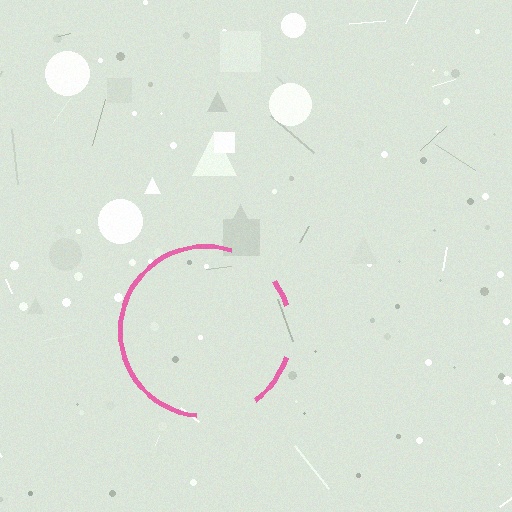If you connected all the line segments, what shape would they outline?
They would outline a circle.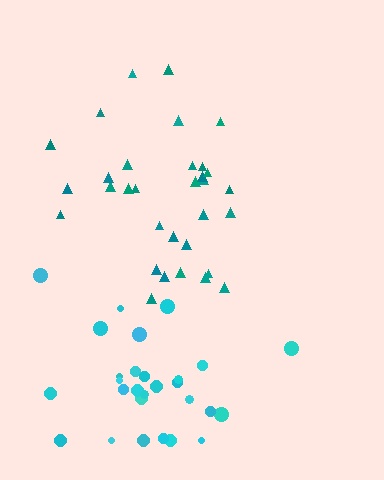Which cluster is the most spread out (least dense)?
Cyan.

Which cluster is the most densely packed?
Teal.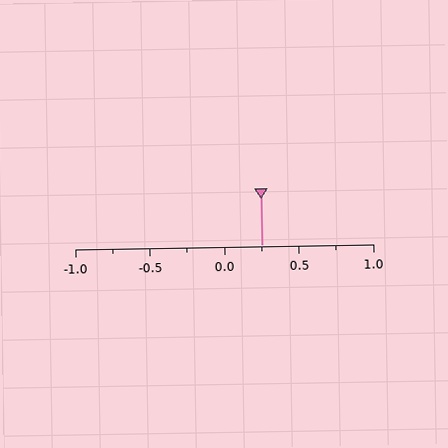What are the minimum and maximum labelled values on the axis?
The axis runs from -1.0 to 1.0.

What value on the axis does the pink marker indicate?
The marker indicates approximately 0.25.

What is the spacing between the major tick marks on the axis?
The major ticks are spaced 0.5 apart.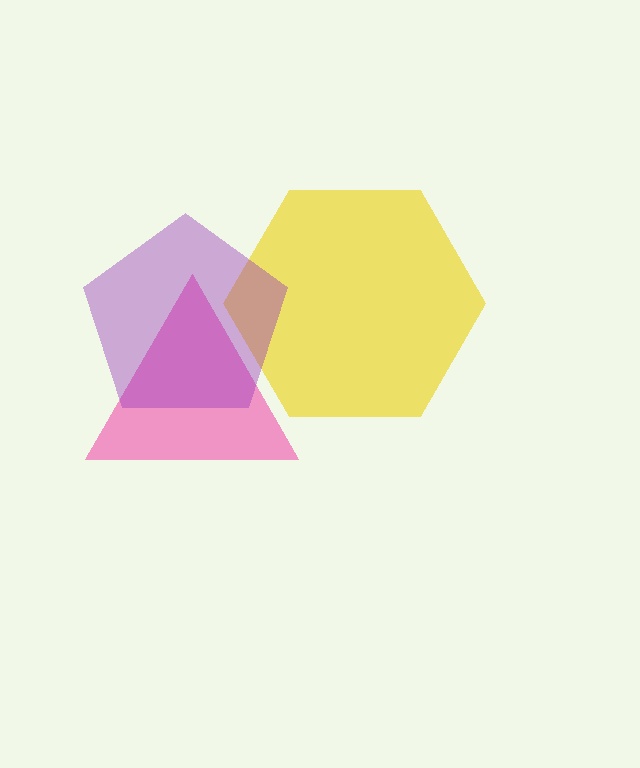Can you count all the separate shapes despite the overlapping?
Yes, there are 3 separate shapes.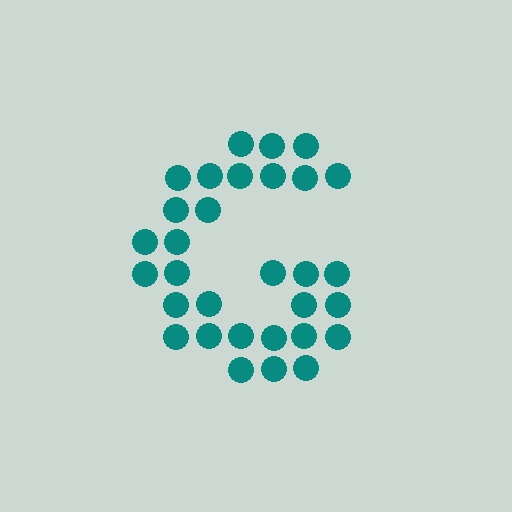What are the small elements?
The small elements are circles.